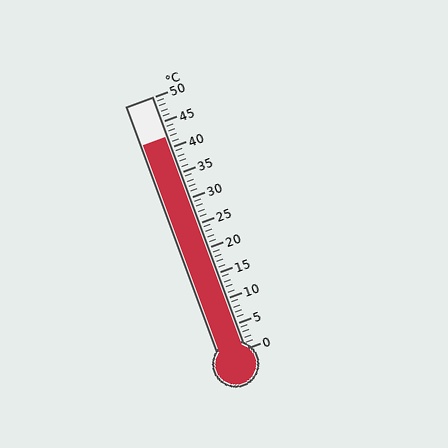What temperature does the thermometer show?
The thermometer shows approximately 42°C.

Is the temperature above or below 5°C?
The temperature is above 5°C.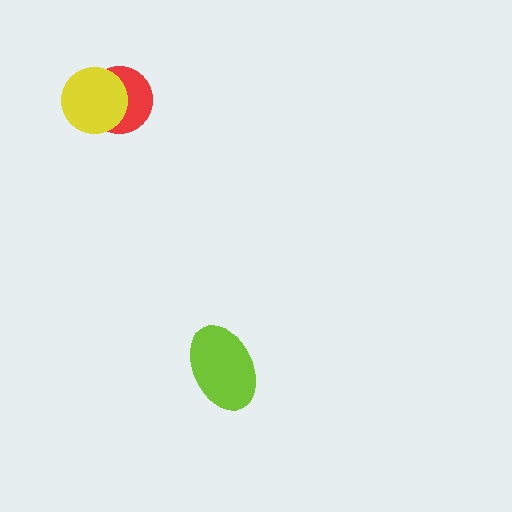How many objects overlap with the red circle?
1 object overlaps with the red circle.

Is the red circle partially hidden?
Yes, it is partially covered by another shape.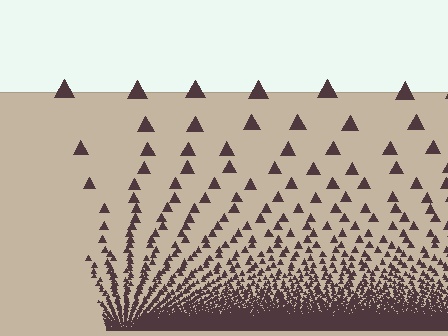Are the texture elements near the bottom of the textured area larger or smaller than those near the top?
Smaller. The gradient is inverted — elements near the bottom are smaller and denser.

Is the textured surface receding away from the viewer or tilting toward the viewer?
The surface appears to tilt toward the viewer. Texture elements get larger and sparser toward the top.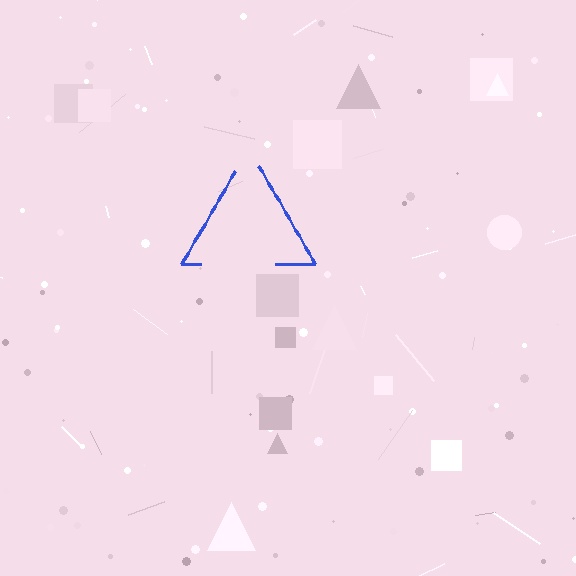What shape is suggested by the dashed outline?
The dashed outline suggests a triangle.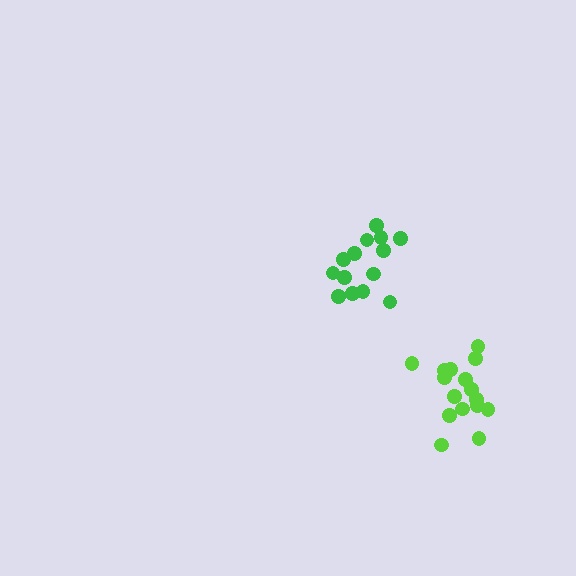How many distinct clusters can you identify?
There are 2 distinct clusters.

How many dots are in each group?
Group 1: 16 dots, Group 2: 14 dots (30 total).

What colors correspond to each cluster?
The clusters are colored: lime, green.